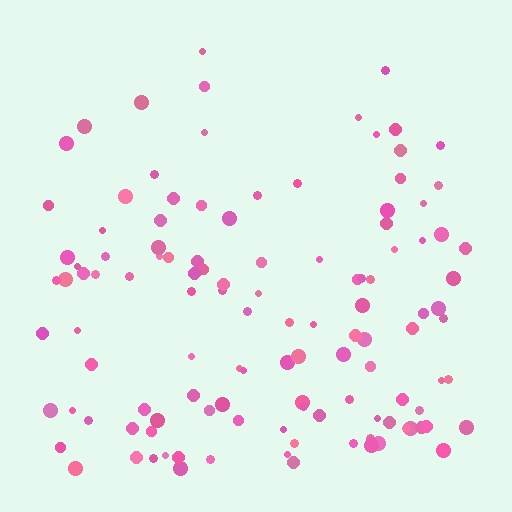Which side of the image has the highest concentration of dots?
The bottom.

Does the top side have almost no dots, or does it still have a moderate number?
Still a moderate number, just noticeably fewer than the bottom.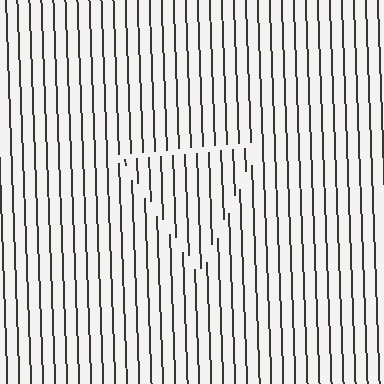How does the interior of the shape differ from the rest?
The interior of the shape contains the same grating, shifted by half a period — the contour is defined by the phase discontinuity where line-ends from the inner and outer gratings abut.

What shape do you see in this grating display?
An illusory triangle. The interior of the shape contains the same grating, shifted by half a period — the contour is defined by the phase discontinuity where line-ends from the inner and outer gratings abut.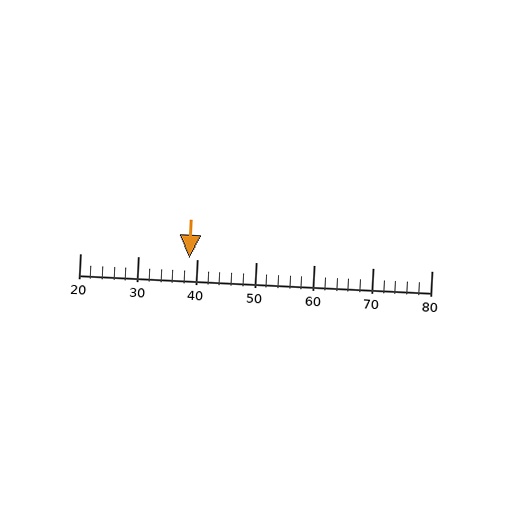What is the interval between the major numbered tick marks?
The major tick marks are spaced 10 units apart.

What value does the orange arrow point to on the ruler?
The orange arrow points to approximately 39.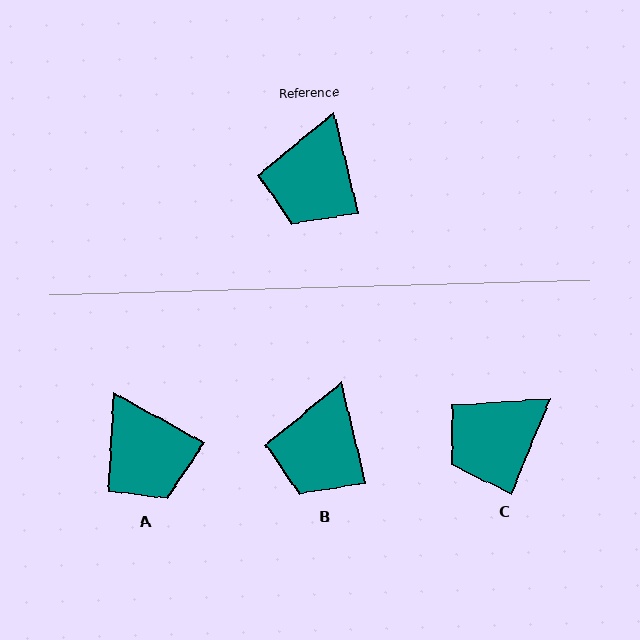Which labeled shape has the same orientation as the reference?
B.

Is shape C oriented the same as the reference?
No, it is off by about 36 degrees.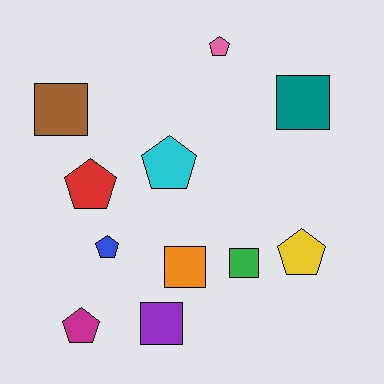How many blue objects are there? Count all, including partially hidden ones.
There is 1 blue object.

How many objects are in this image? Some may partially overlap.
There are 11 objects.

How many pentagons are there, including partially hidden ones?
There are 6 pentagons.